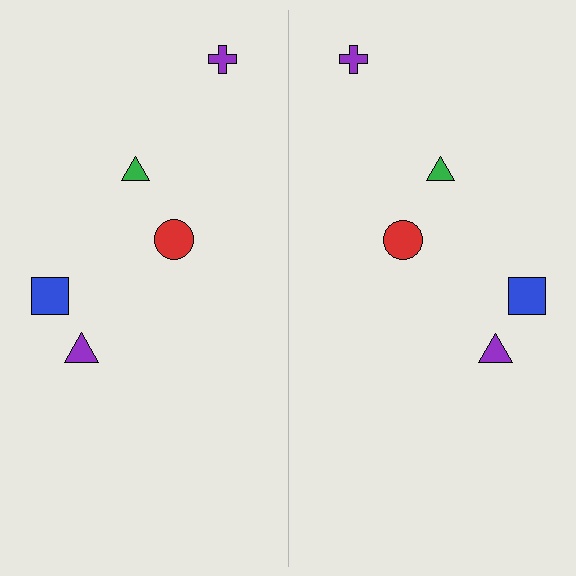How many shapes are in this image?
There are 10 shapes in this image.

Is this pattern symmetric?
Yes, this pattern has bilateral (reflection) symmetry.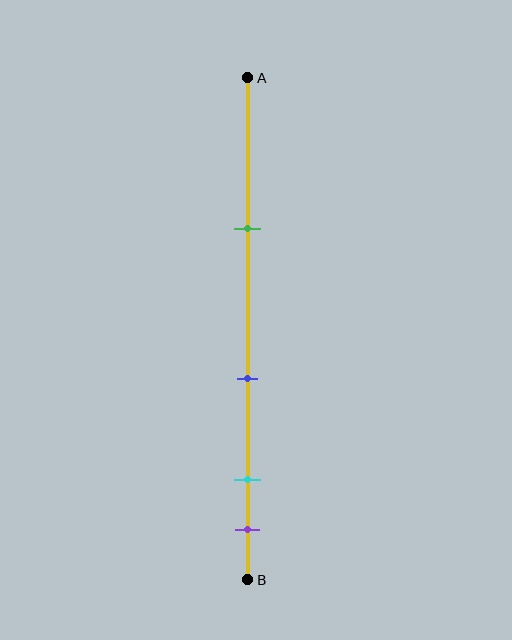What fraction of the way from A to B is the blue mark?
The blue mark is approximately 60% (0.6) of the way from A to B.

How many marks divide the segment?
There are 4 marks dividing the segment.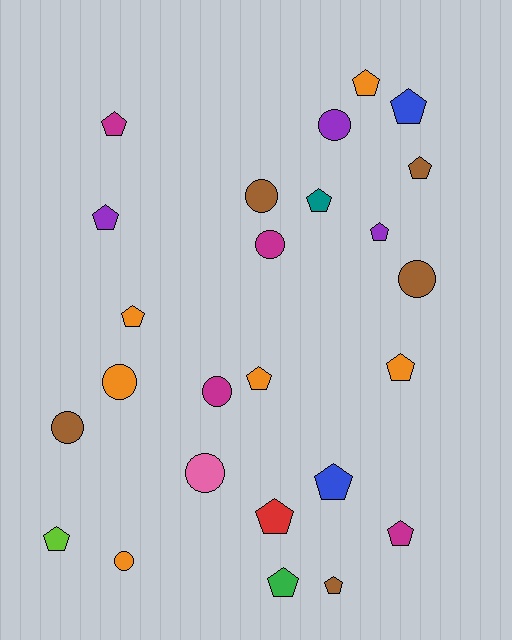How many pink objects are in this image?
There is 1 pink object.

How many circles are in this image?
There are 9 circles.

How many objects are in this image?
There are 25 objects.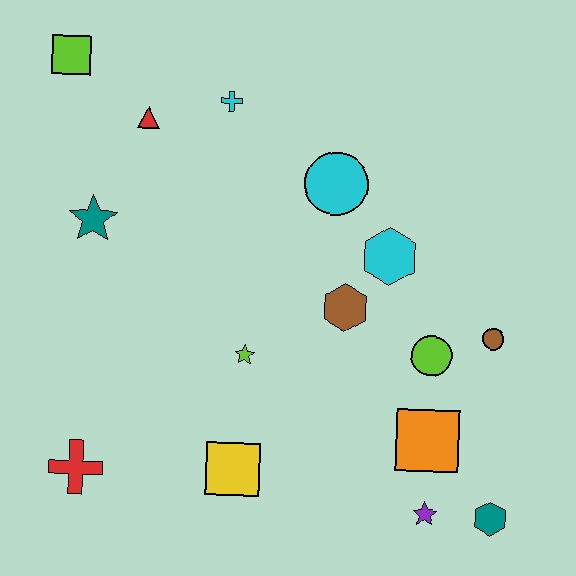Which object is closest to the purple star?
The teal hexagon is closest to the purple star.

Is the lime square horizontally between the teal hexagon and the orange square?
No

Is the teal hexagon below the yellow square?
Yes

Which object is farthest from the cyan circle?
The red cross is farthest from the cyan circle.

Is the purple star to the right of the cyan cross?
Yes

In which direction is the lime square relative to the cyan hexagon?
The lime square is to the left of the cyan hexagon.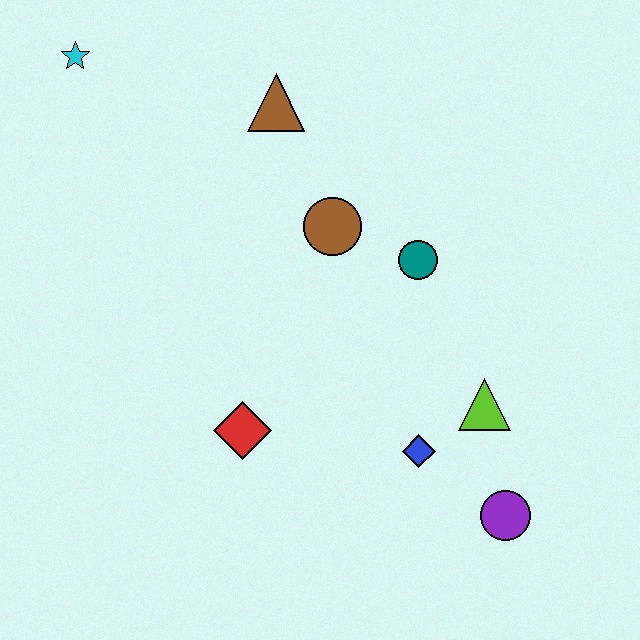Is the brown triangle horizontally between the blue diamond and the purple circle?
No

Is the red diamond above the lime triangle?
No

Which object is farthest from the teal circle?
The cyan star is farthest from the teal circle.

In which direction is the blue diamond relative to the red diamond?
The blue diamond is to the right of the red diamond.